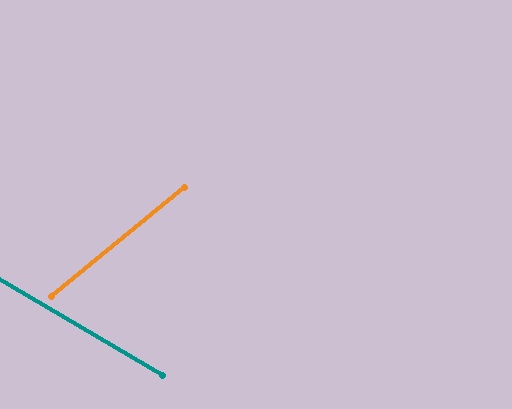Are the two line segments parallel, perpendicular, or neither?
Neither parallel nor perpendicular — they differ by about 70°.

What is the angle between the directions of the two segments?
Approximately 70 degrees.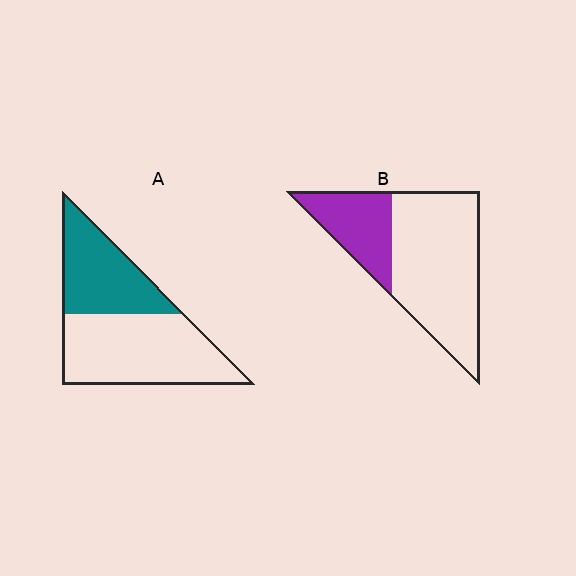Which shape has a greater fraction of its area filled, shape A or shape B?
Shape A.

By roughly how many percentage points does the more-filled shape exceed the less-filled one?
By roughly 10 percentage points (A over B).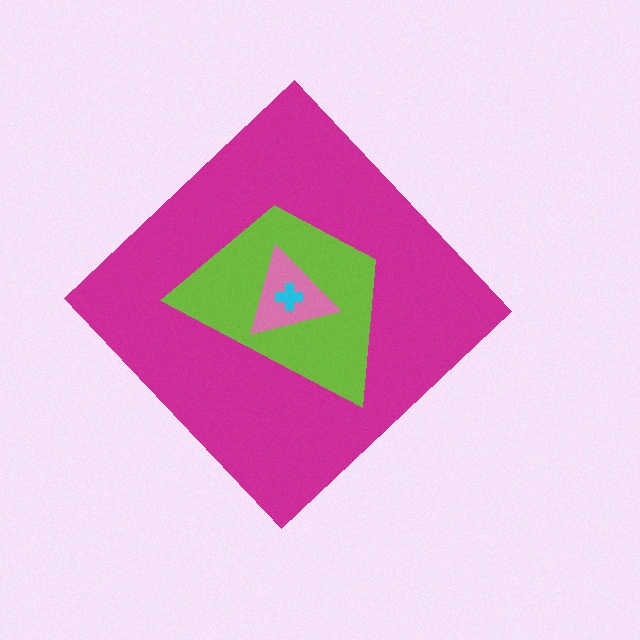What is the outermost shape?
The magenta diamond.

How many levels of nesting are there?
4.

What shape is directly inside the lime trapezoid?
The pink triangle.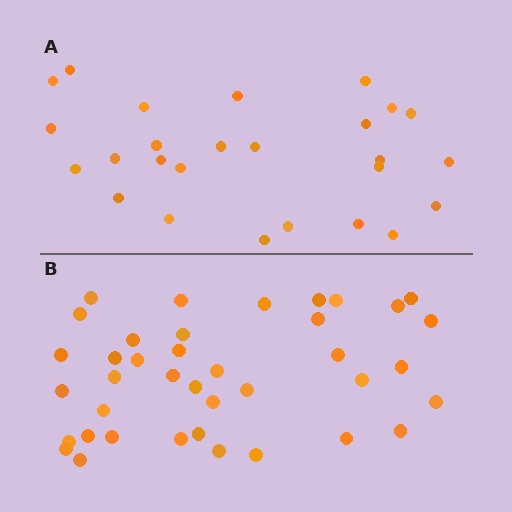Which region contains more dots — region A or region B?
Region B (the bottom region) has more dots.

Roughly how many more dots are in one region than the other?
Region B has approximately 15 more dots than region A.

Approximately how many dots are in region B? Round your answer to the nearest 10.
About 40 dots. (The exact count is 39, which rounds to 40.)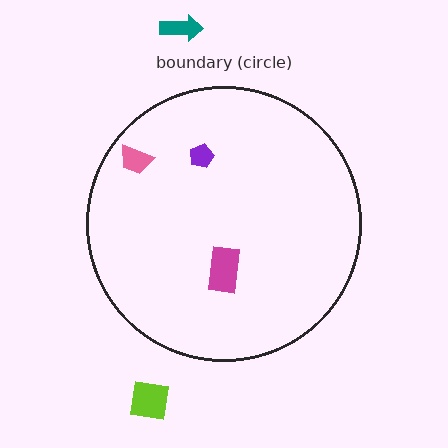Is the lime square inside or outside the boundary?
Outside.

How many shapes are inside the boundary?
3 inside, 2 outside.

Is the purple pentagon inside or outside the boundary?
Inside.